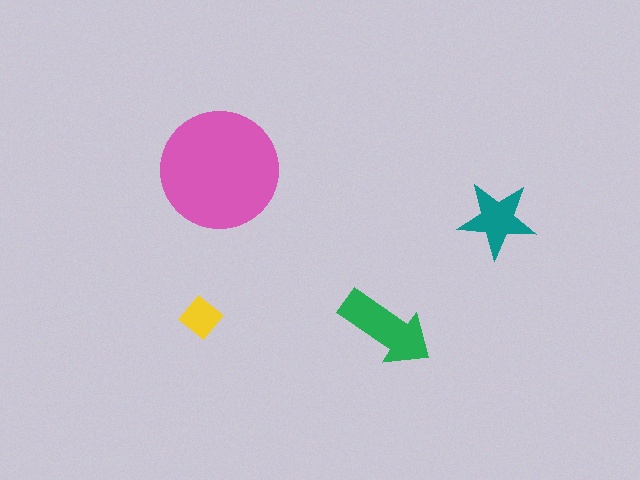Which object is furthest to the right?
The teal star is rightmost.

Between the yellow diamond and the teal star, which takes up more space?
The teal star.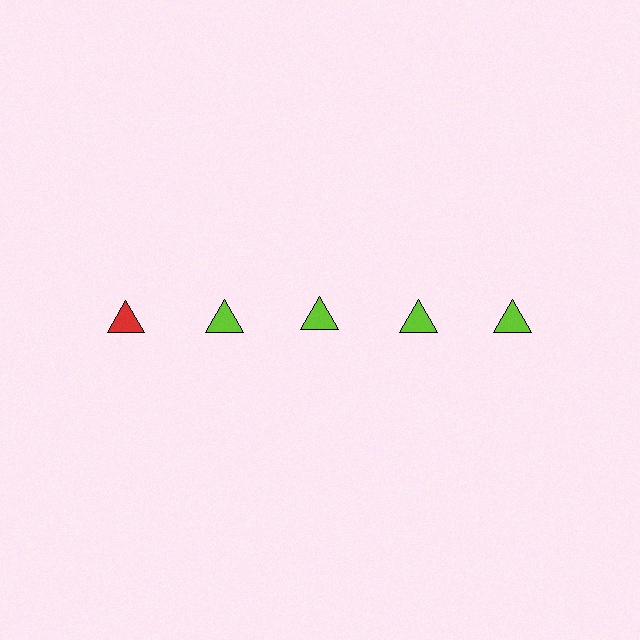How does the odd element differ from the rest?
It has a different color: red instead of lime.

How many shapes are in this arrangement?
There are 5 shapes arranged in a grid pattern.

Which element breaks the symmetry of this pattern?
The red triangle in the top row, leftmost column breaks the symmetry. All other shapes are lime triangles.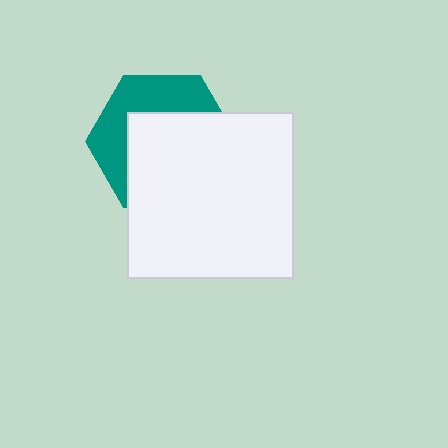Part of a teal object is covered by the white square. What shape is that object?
It is a hexagon.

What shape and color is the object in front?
The object in front is a white square.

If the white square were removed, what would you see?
You would see the complete teal hexagon.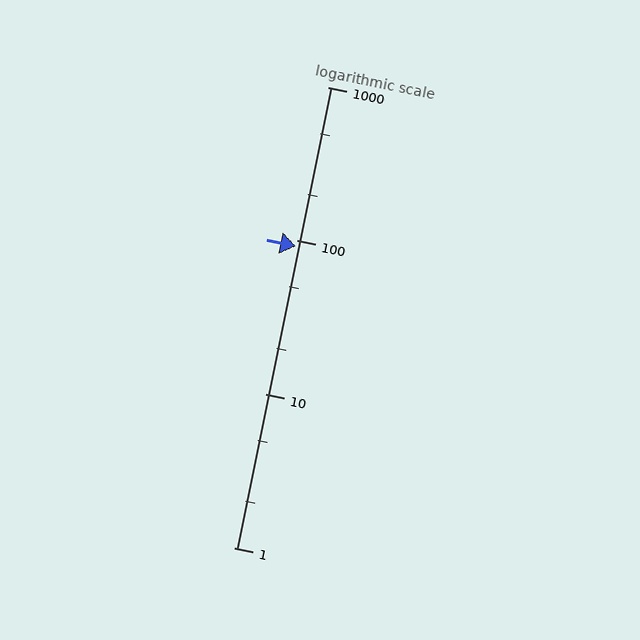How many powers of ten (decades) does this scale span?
The scale spans 3 decades, from 1 to 1000.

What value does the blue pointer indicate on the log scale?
The pointer indicates approximately 92.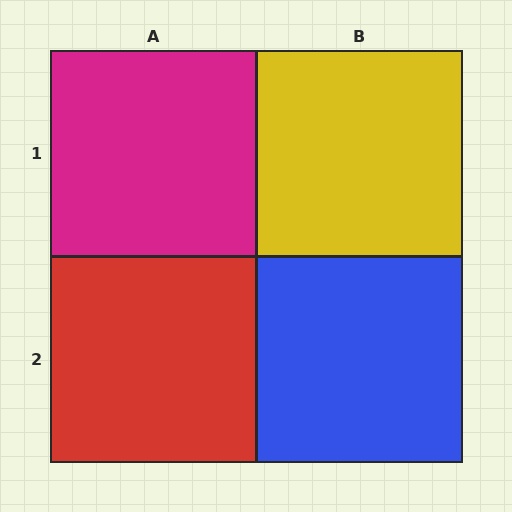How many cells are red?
1 cell is red.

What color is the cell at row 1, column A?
Magenta.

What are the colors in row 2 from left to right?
Red, blue.